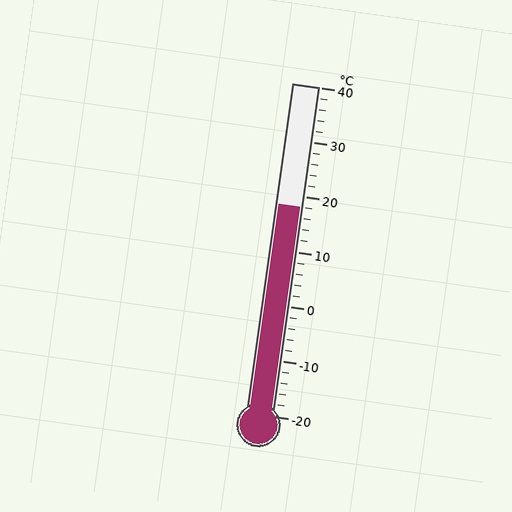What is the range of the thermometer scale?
The thermometer scale ranges from -20°C to 40°C.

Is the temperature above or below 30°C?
The temperature is below 30°C.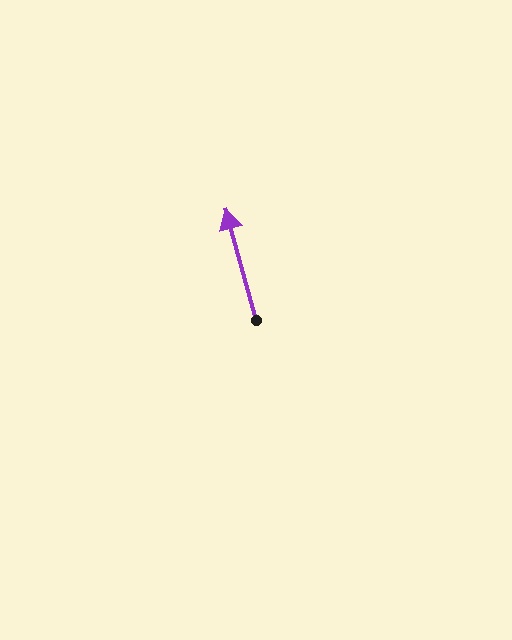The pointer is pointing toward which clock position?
Roughly 11 o'clock.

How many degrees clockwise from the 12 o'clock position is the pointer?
Approximately 345 degrees.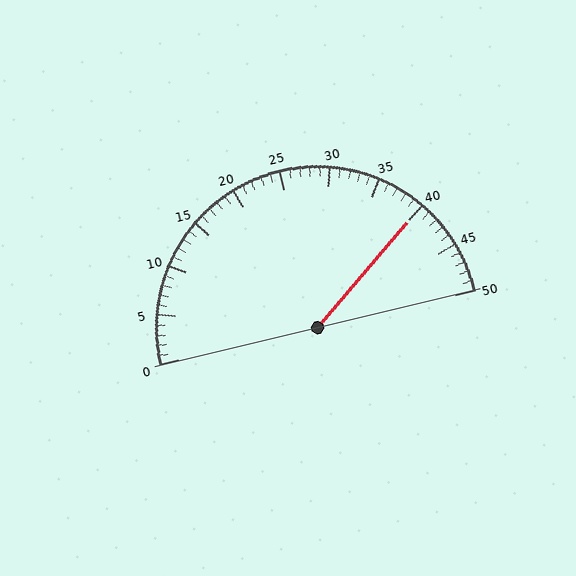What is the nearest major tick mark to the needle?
The nearest major tick mark is 40.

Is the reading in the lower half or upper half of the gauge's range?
The reading is in the upper half of the range (0 to 50).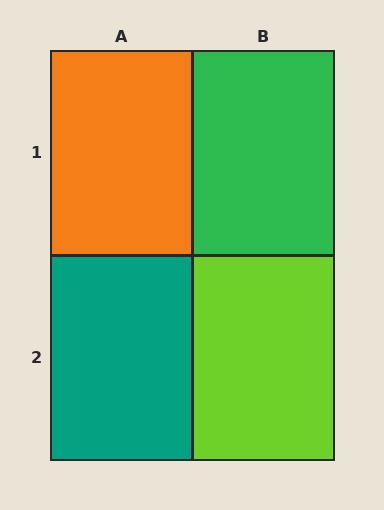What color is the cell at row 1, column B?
Green.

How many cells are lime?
1 cell is lime.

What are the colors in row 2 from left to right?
Teal, lime.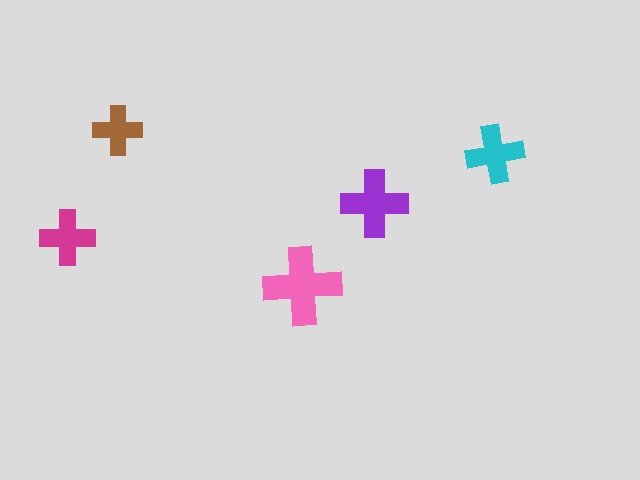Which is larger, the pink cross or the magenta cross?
The pink one.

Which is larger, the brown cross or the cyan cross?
The cyan one.